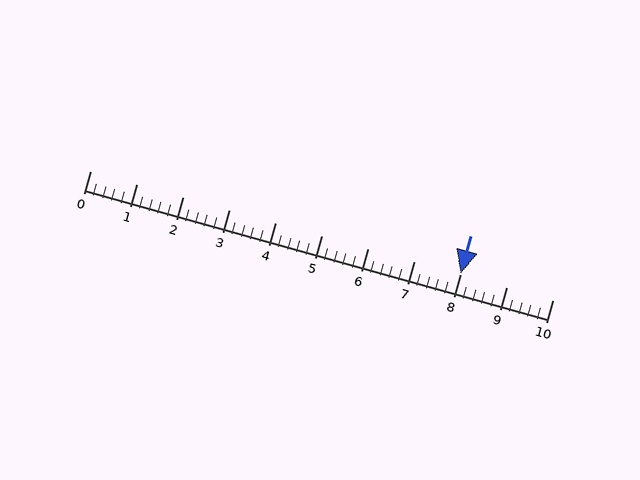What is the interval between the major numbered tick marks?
The major tick marks are spaced 1 units apart.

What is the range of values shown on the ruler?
The ruler shows values from 0 to 10.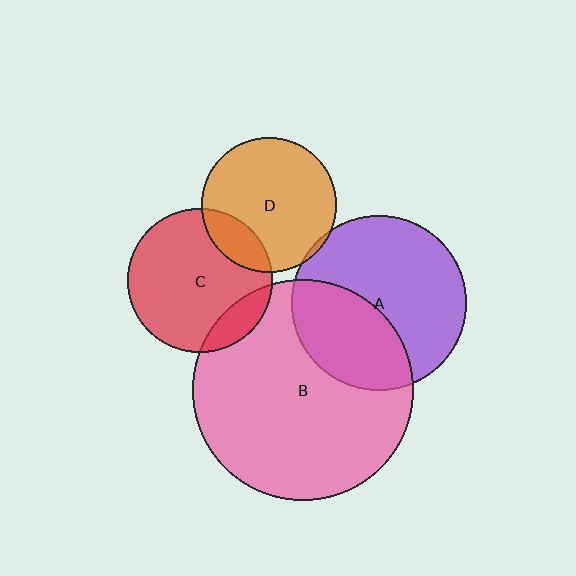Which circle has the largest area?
Circle B (pink).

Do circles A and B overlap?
Yes.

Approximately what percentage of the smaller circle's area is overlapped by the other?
Approximately 40%.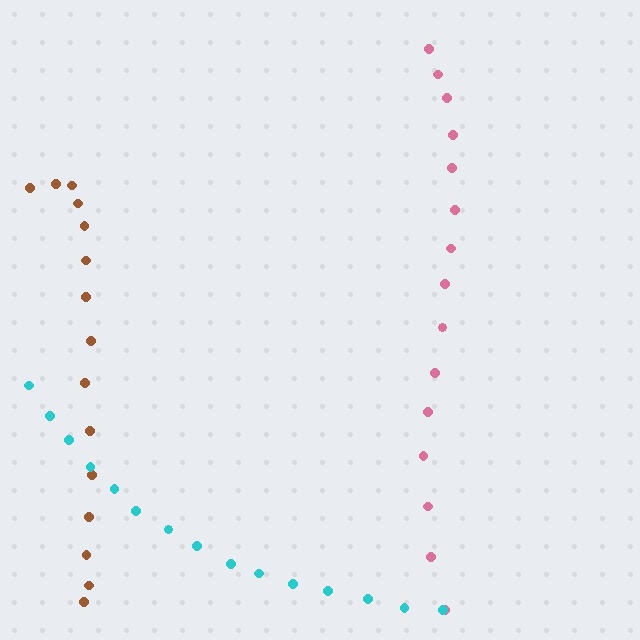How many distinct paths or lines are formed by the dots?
There are 3 distinct paths.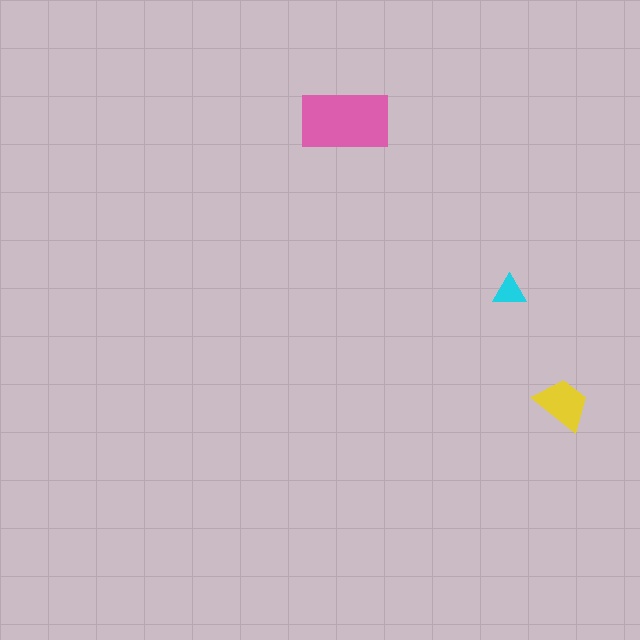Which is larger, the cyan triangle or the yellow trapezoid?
The yellow trapezoid.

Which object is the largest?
The pink rectangle.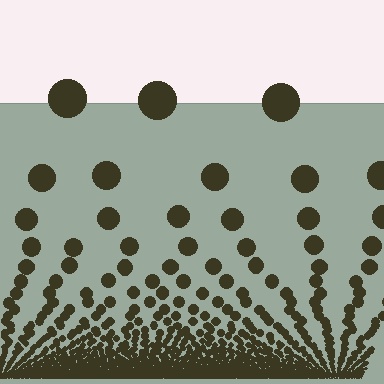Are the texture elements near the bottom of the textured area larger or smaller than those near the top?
Smaller. The gradient is inverted — elements near the bottom are smaller and denser.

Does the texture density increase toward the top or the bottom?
Density increases toward the bottom.